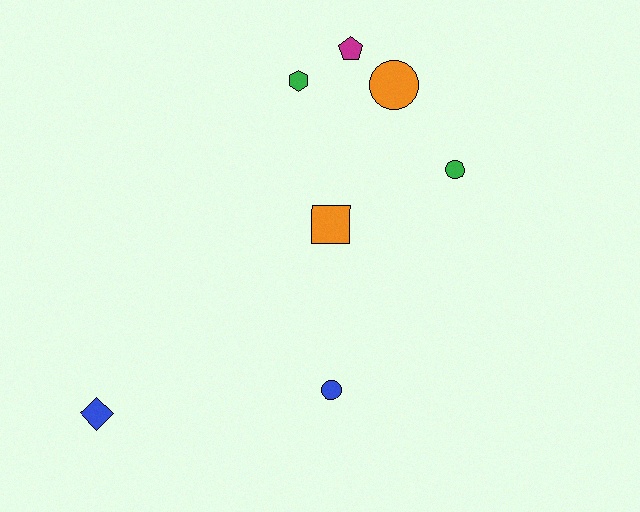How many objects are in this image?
There are 7 objects.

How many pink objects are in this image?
There are no pink objects.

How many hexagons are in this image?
There is 1 hexagon.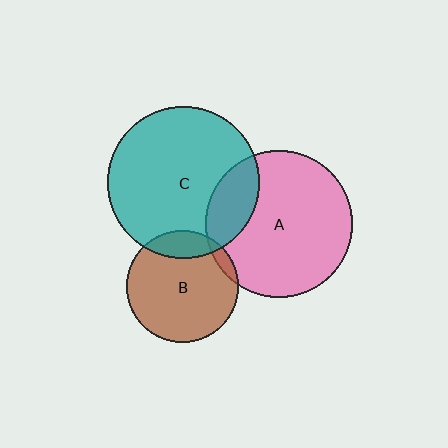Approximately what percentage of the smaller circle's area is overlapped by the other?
Approximately 20%.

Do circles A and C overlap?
Yes.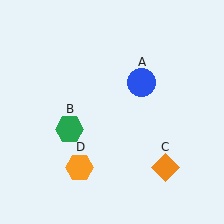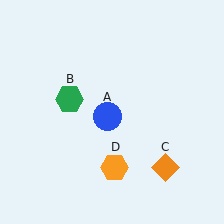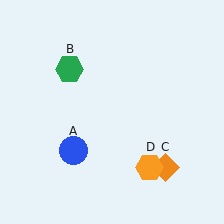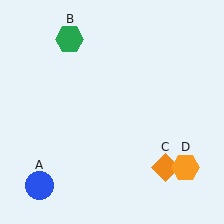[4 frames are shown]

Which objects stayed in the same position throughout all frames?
Orange diamond (object C) remained stationary.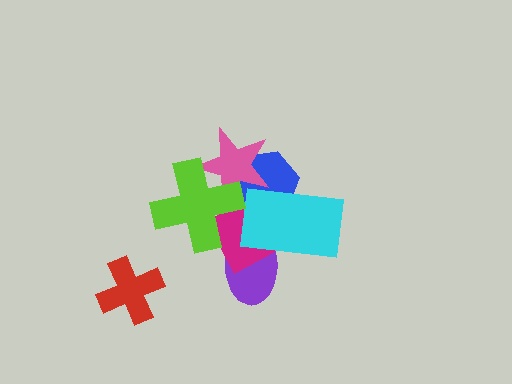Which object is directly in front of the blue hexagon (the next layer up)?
The cyan rectangle is directly in front of the blue hexagon.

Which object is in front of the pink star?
The lime cross is in front of the pink star.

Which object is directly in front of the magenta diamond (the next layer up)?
The blue hexagon is directly in front of the magenta diamond.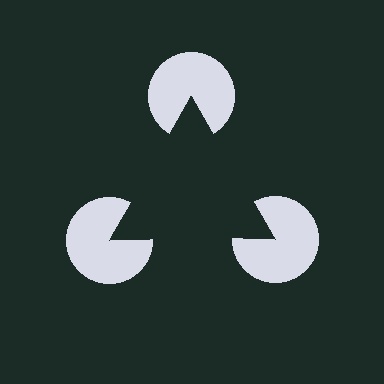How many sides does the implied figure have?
3 sides.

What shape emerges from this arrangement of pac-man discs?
An illusory triangle — its edges are inferred from the aligned wedge cuts in the pac-man discs, not physically drawn.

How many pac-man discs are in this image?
There are 3 — one at each vertex of the illusory triangle.